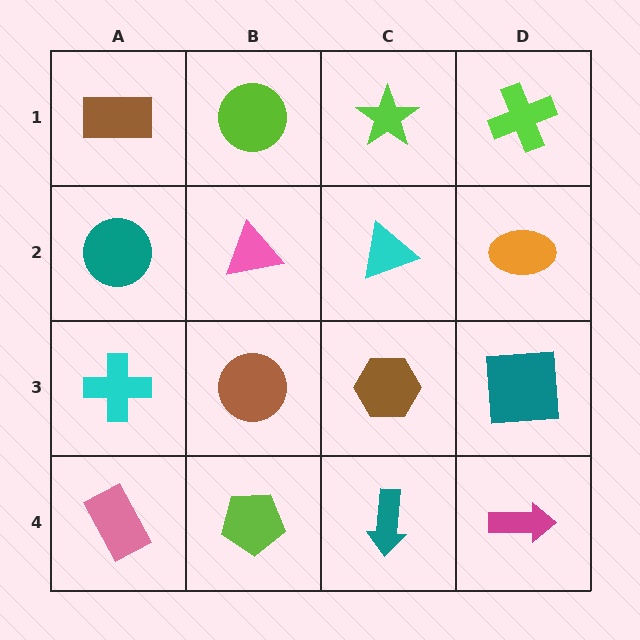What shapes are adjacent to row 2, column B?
A lime circle (row 1, column B), a brown circle (row 3, column B), a teal circle (row 2, column A), a cyan triangle (row 2, column C).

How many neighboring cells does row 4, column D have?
2.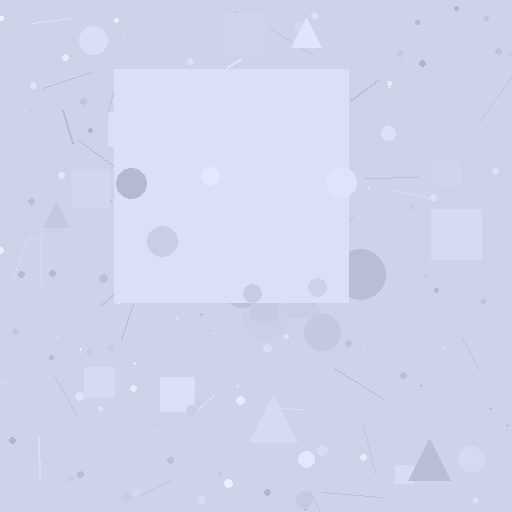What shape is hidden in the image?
A square is hidden in the image.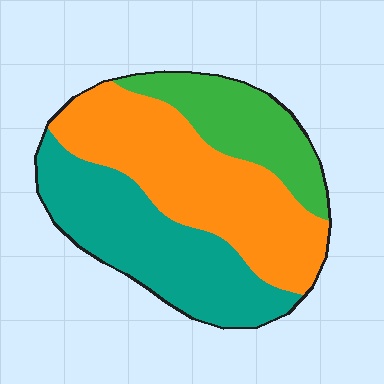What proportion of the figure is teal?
Teal covers around 35% of the figure.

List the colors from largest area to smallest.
From largest to smallest: orange, teal, green.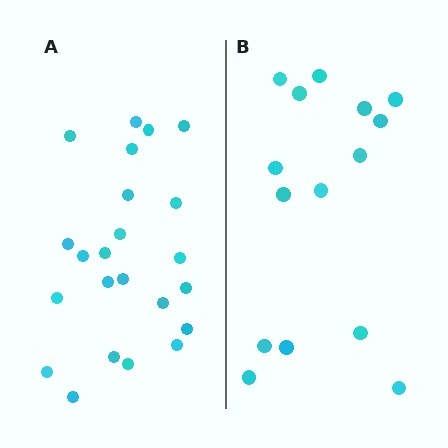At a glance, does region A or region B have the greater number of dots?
Region A (the left region) has more dots.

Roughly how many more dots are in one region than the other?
Region A has roughly 8 or so more dots than region B.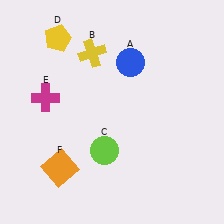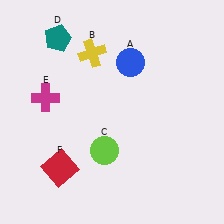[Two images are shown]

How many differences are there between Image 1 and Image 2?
There are 2 differences between the two images.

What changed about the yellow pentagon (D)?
In Image 1, D is yellow. In Image 2, it changed to teal.